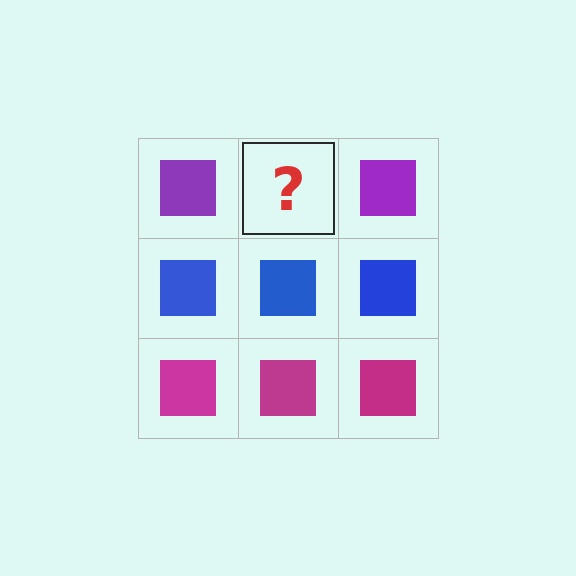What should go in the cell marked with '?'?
The missing cell should contain a purple square.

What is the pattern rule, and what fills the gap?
The rule is that each row has a consistent color. The gap should be filled with a purple square.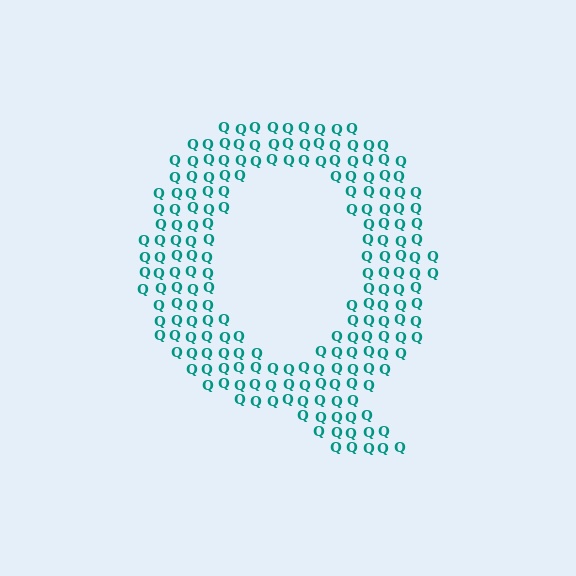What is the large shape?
The large shape is the letter Q.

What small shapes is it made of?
It is made of small letter Q's.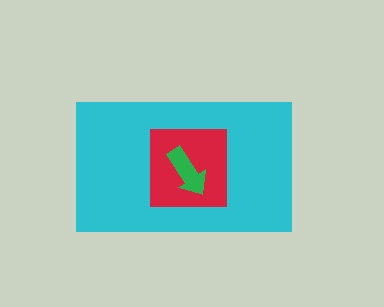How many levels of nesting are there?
3.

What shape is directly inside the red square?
The green arrow.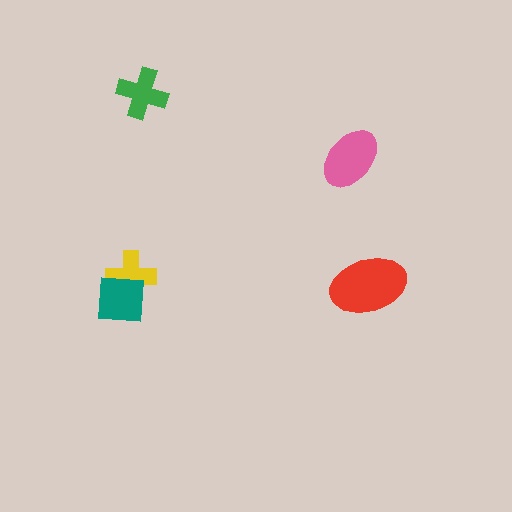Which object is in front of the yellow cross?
The teal square is in front of the yellow cross.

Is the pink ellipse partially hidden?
No, no other shape covers it.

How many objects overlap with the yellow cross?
1 object overlaps with the yellow cross.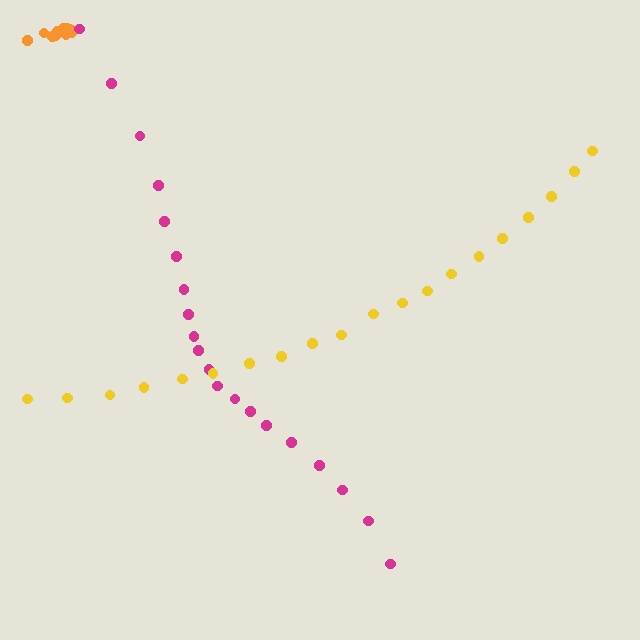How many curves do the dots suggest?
There are 3 distinct paths.